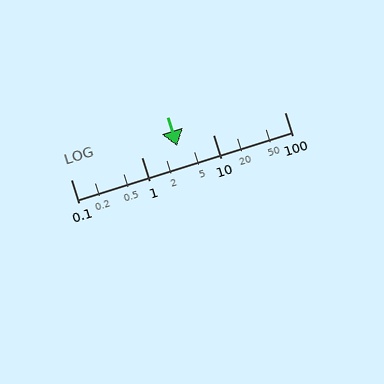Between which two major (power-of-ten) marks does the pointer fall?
The pointer is between 1 and 10.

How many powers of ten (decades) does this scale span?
The scale spans 3 decades, from 0.1 to 100.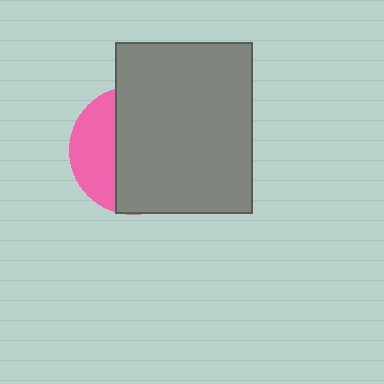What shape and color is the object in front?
The object in front is a gray rectangle.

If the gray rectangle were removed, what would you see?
You would see the complete pink circle.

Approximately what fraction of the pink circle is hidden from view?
Roughly 67% of the pink circle is hidden behind the gray rectangle.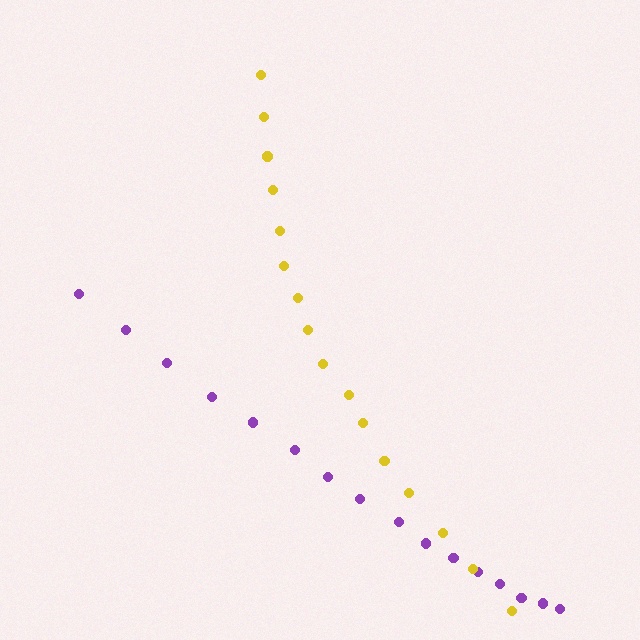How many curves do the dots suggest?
There are 2 distinct paths.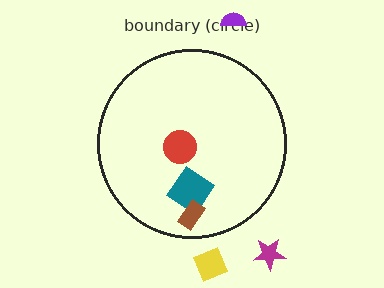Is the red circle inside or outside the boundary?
Inside.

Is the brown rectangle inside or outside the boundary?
Inside.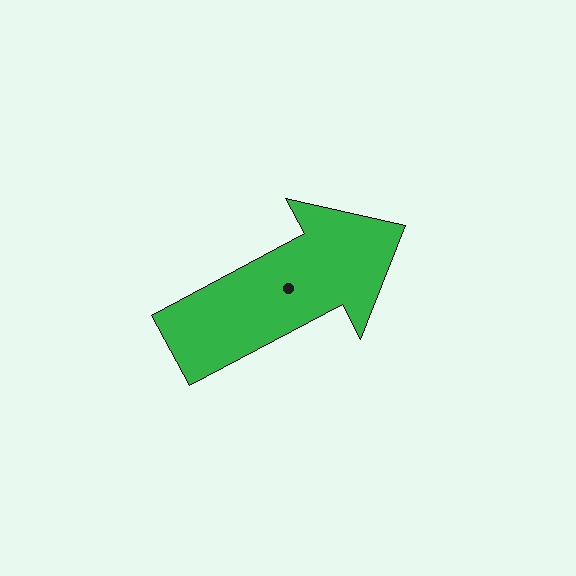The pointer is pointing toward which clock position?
Roughly 2 o'clock.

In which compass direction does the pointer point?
Northeast.